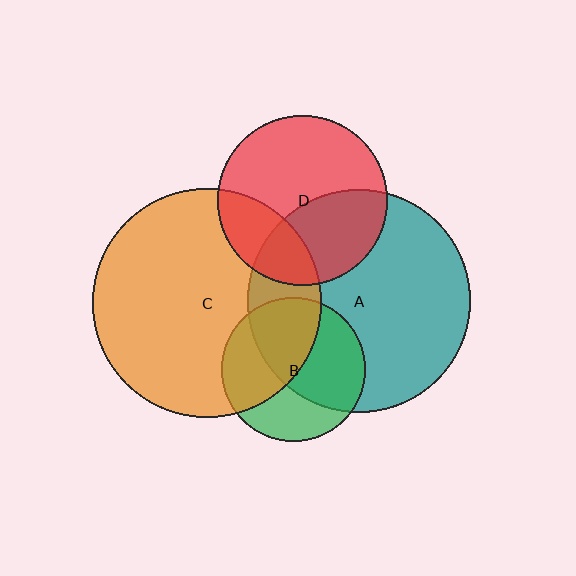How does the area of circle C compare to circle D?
Approximately 1.8 times.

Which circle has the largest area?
Circle C (orange).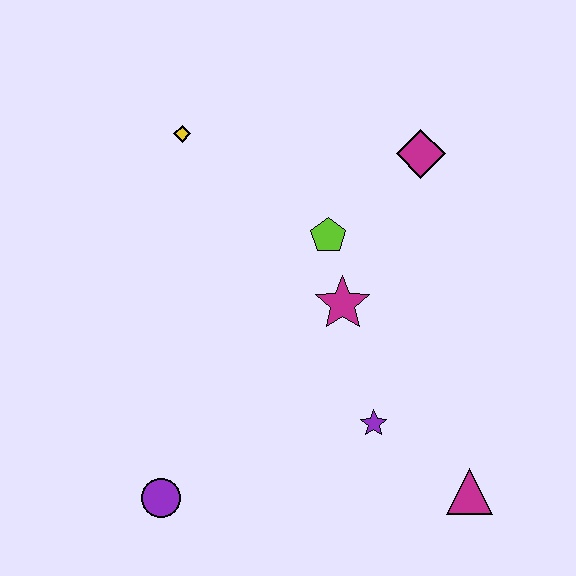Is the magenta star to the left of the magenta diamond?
Yes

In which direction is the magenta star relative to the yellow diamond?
The magenta star is below the yellow diamond.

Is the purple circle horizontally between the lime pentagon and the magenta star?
No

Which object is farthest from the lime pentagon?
The purple circle is farthest from the lime pentagon.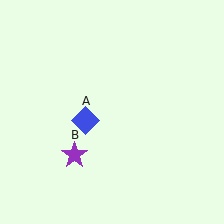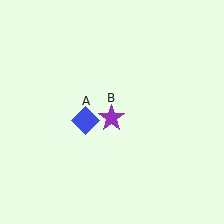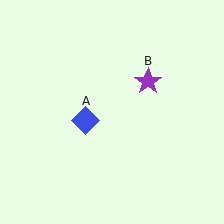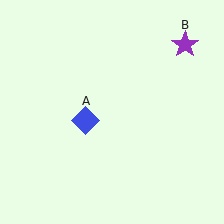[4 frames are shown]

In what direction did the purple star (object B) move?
The purple star (object B) moved up and to the right.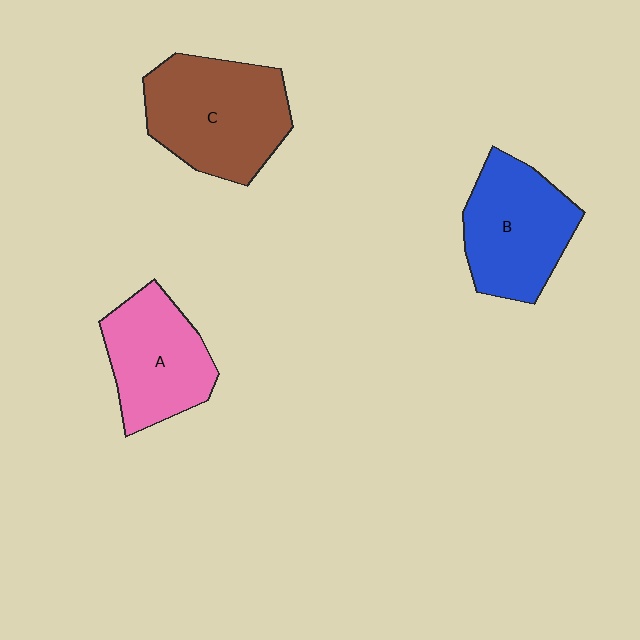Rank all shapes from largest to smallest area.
From largest to smallest: C (brown), B (blue), A (pink).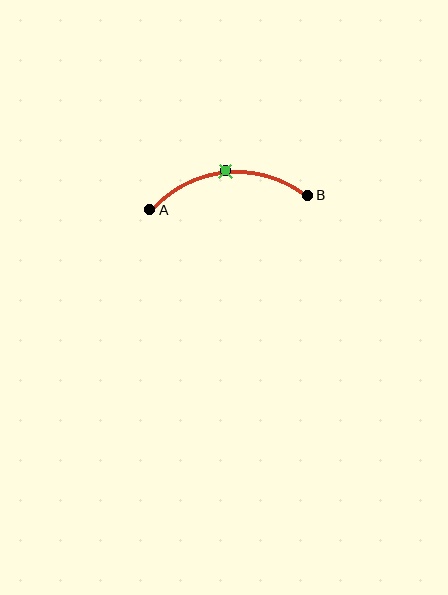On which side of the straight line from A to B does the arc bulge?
The arc bulges above the straight line connecting A and B.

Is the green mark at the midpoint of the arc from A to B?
Yes. The green mark lies on the arc at equal arc-length from both A and B — it is the arc midpoint.